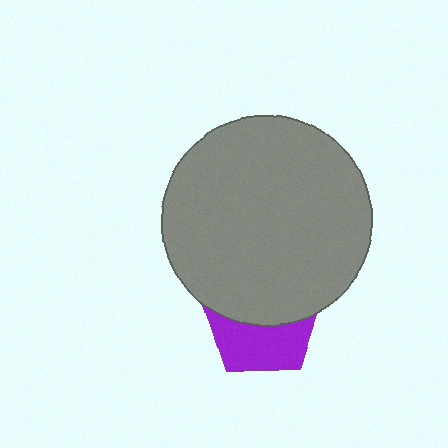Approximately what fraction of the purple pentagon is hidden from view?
Roughly 53% of the purple pentagon is hidden behind the gray circle.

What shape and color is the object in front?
The object in front is a gray circle.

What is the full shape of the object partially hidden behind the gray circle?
The partially hidden object is a purple pentagon.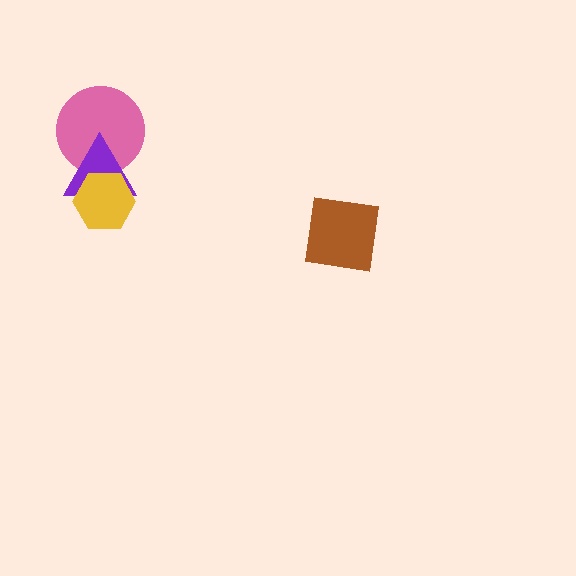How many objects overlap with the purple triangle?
2 objects overlap with the purple triangle.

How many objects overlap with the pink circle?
1 object overlaps with the pink circle.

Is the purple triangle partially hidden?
Yes, it is partially covered by another shape.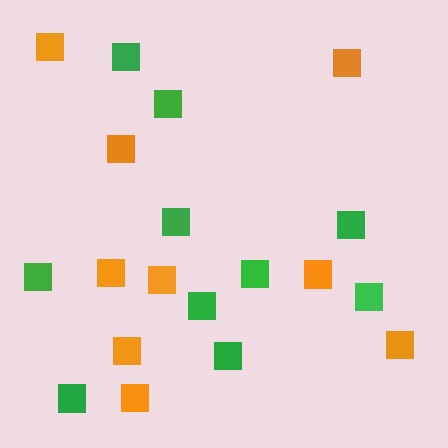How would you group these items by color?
There are 2 groups: one group of orange squares (9) and one group of green squares (10).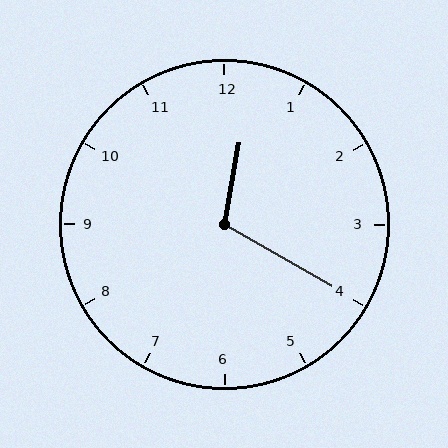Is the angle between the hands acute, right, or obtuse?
It is obtuse.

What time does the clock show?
12:20.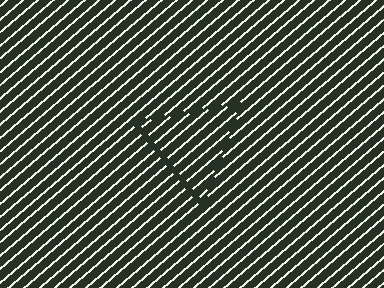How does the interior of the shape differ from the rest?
The interior of the shape contains the same grating, shifted by half a period — the contour is defined by the phase discontinuity where line-ends from the inner and outer gratings abut.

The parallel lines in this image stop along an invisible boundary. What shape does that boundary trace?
An illusory triangle. The interior of the shape contains the same grating, shifted by half a period — the contour is defined by the phase discontinuity where line-ends from the inner and outer gratings abut.